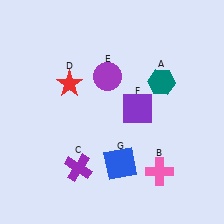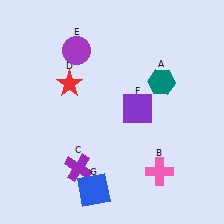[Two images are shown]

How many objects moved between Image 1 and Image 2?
2 objects moved between the two images.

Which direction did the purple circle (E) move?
The purple circle (E) moved left.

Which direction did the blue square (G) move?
The blue square (G) moved left.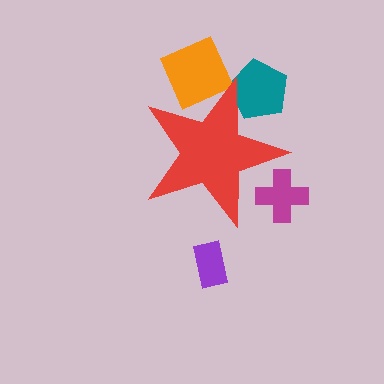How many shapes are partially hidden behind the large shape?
3 shapes are partially hidden.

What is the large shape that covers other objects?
A red star.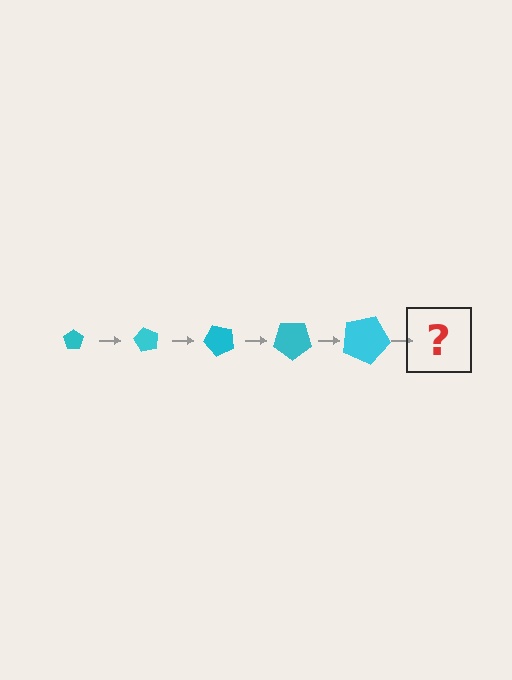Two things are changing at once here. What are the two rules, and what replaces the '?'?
The two rules are that the pentagon grows larger each step and it rotates 60 degrees each step. The '?' should be a pentagon, larger than the previous one and rotated 300 degrees from the start.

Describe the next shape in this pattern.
It should be a pentagon, larger than the previous one and rotated 300 degrees from the start.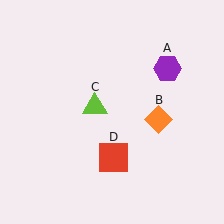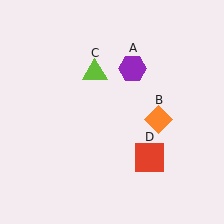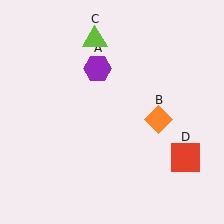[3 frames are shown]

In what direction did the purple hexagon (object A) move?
The purple hexagon (object A) moved left.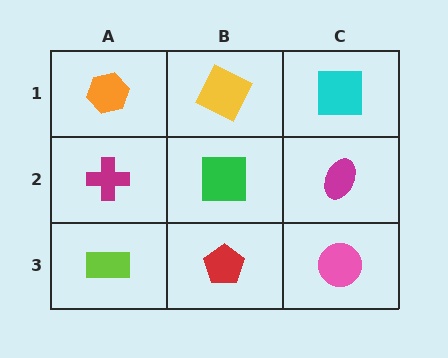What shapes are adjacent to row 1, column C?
A magenta ellipse (row 2, column C), a yellow square (row 1, column B).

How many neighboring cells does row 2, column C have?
3.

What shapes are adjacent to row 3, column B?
A green square (row 2, column B), a lime rectangle (row 3, column A), a pink circle (row 3, column C).